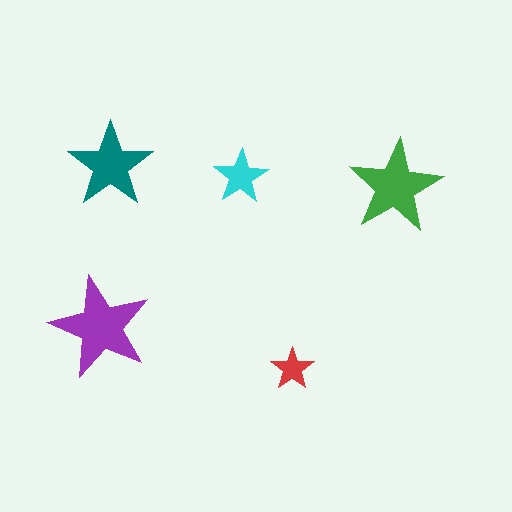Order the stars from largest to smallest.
the purple one, the green one, the teal one, the cyan one, the red one.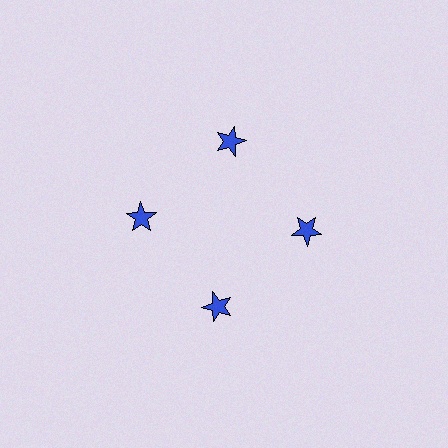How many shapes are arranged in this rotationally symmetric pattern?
There are 4 shapes, arranged in 4 groups of 1.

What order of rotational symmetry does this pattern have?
This pattern has 4-fold rotational symmetry.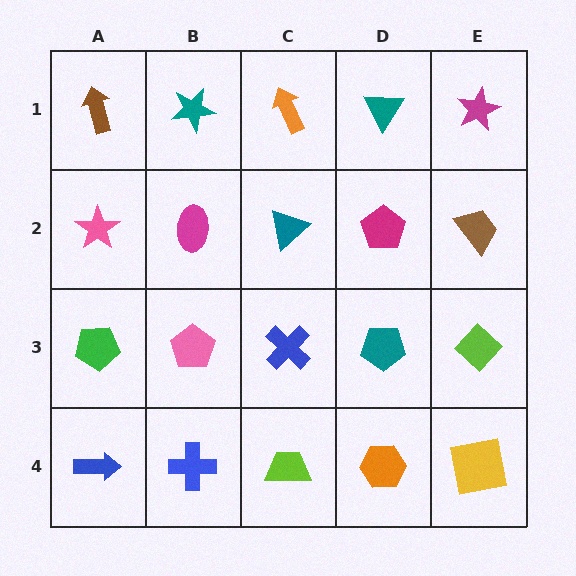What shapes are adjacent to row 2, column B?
A teal star (row 1, column B), a pink pentagon (row 3, column B), a pink star (row 2, column A), a teal triangle (row 2, column C).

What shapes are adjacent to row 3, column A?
A pink star (row 2, column A), a blue arrow (row 4, column A), a pink pentagon (row 3, column B).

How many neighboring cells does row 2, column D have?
4.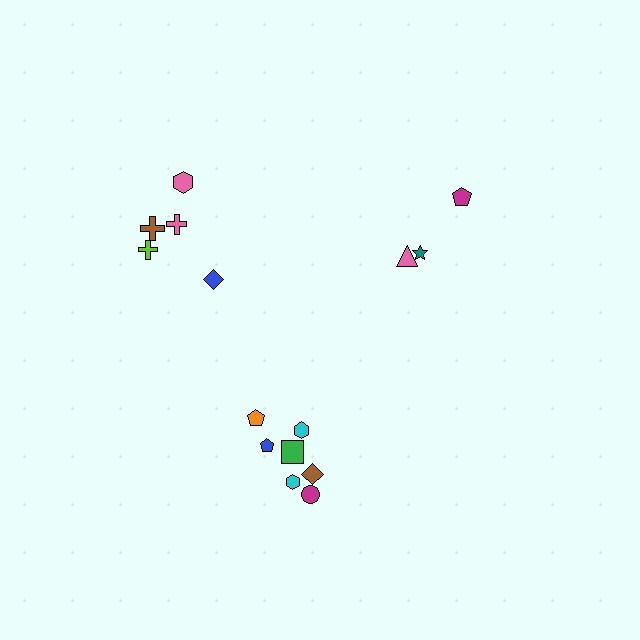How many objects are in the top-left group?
There are 5 objects.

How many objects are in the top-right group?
There are 3 objects.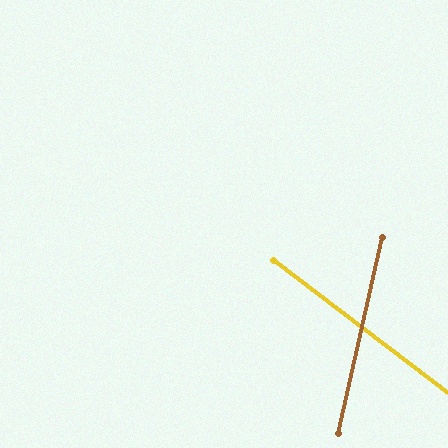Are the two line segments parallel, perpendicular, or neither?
Neither parallel nor perpendicular — they differ by about 65°.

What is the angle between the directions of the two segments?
Approximately 65 degrees.